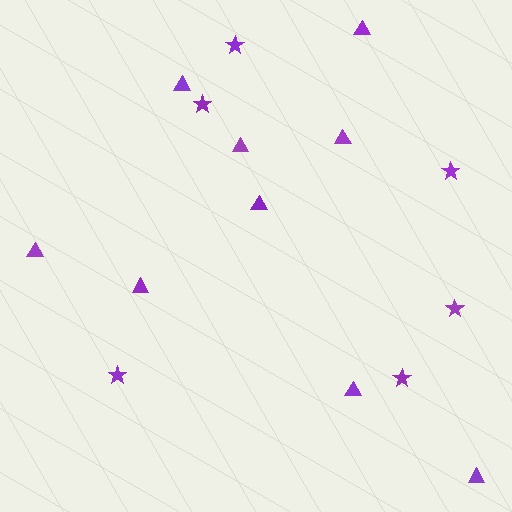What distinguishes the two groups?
There are 2 groups: one group of stars (6) and one group of triangles (9).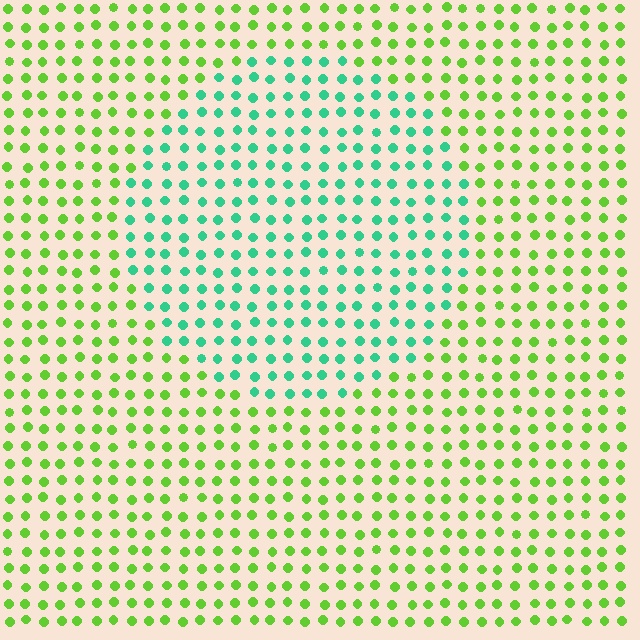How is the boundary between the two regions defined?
The boundary is defined purely by a slight shift in hue (about 54 degrees). Spacing, size, and orientation are identical on both sides.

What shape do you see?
I see a circle.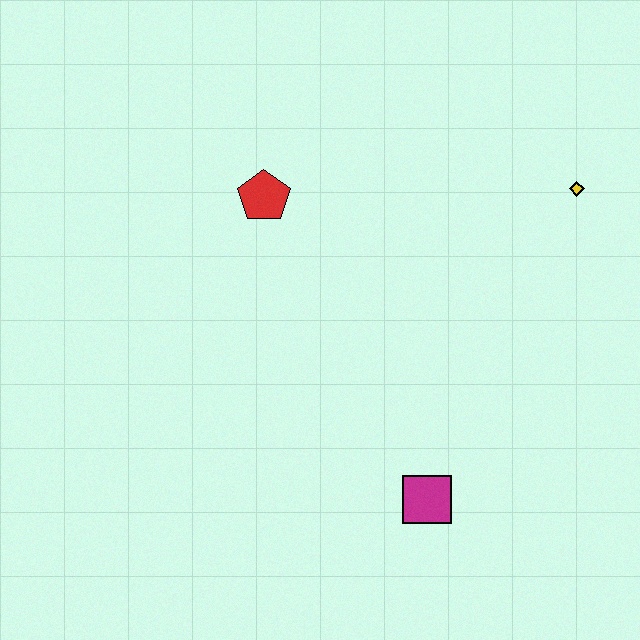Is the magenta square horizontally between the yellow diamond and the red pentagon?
Yes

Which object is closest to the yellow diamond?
The red pentagon is closest to the yellow diamond.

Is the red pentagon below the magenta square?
No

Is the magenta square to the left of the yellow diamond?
Yes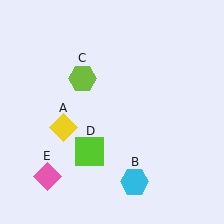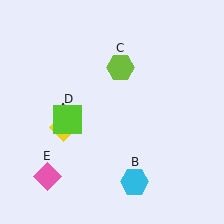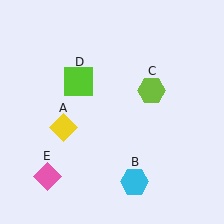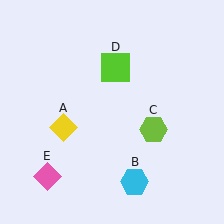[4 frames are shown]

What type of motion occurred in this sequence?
The lime hexagon (object C), lime square (object D) rotated clockwise around the center of the scene.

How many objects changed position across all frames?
2 objects changed position: lime hexagon (object C), lime square (object D).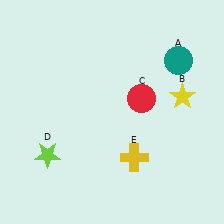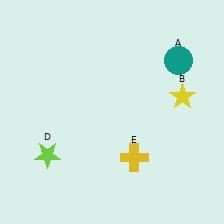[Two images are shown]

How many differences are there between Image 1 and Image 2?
There is 1 difference between the two images.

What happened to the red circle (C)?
The red circle (C) was removed in Image 2. It was in the top-right area of Image 1.